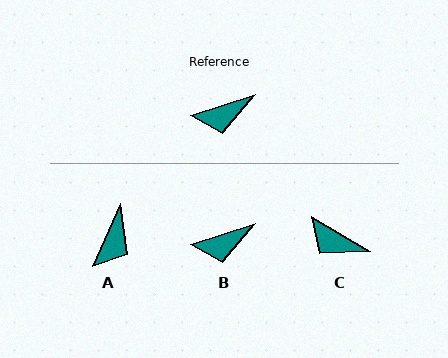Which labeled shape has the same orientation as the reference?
B.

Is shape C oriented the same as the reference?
No, it is off by about 48 degrees.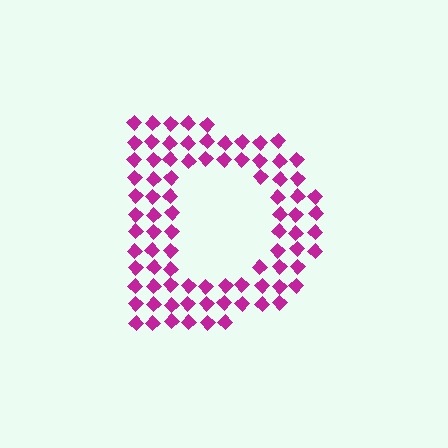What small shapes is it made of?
It is made of small diamonds.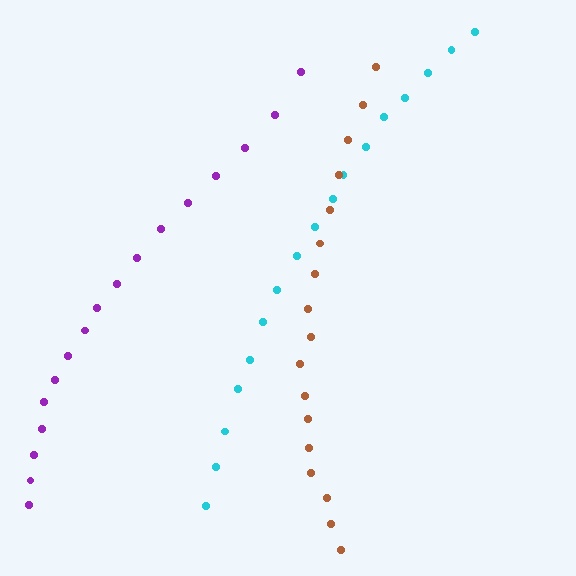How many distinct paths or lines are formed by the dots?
There are 3 distinct paths.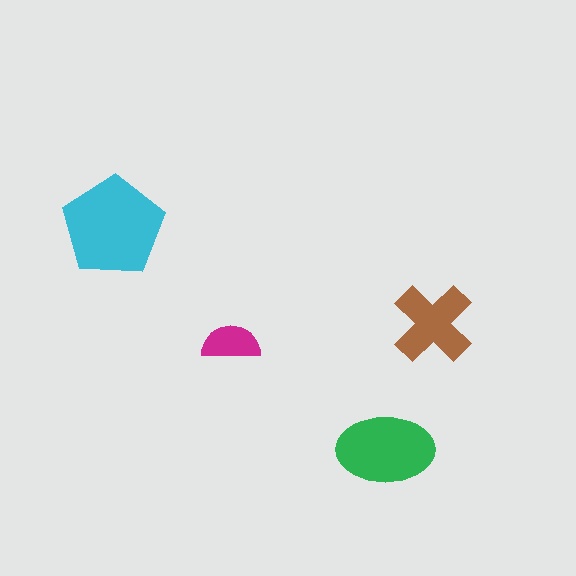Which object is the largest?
The cyan pentagon.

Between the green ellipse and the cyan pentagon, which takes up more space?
The cyan pentagon.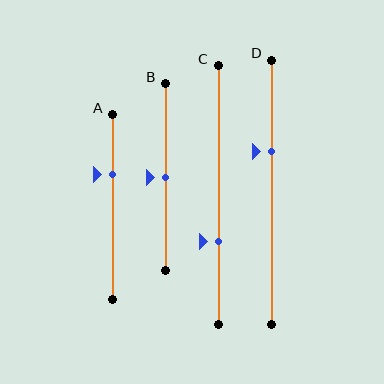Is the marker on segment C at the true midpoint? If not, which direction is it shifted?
No, the marker on segment C is shifted downward by about 18% of the segment length.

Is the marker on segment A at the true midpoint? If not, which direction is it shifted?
No, the marker on segment A is shifted upward by about 17% of the segment length.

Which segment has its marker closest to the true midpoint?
Segment B has its marker closest to the true midpoint.